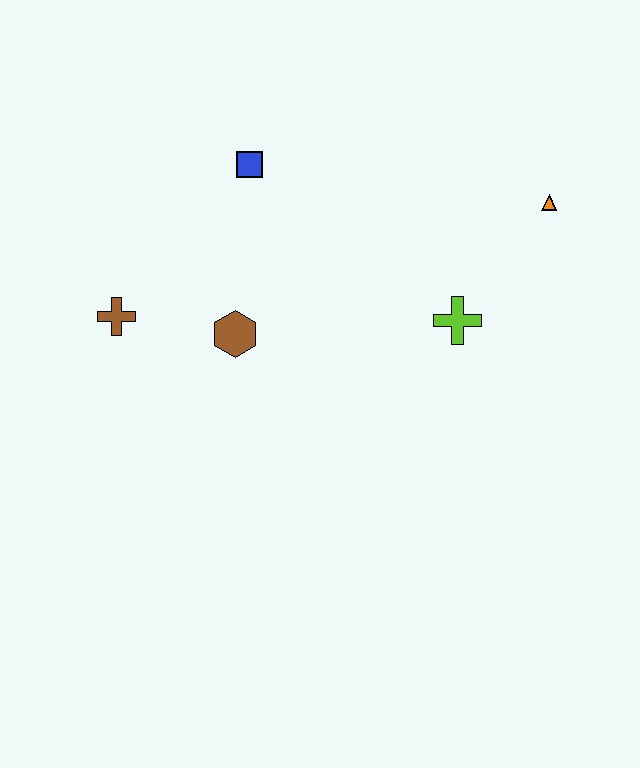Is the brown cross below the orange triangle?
Yes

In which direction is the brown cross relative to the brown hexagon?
The brown cross is to the left of the brown hexagon.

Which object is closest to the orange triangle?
The lime cross is closest to the orange triangle.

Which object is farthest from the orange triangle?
The brown cross is farthest from the orange triangle.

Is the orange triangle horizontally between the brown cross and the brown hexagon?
No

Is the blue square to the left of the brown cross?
No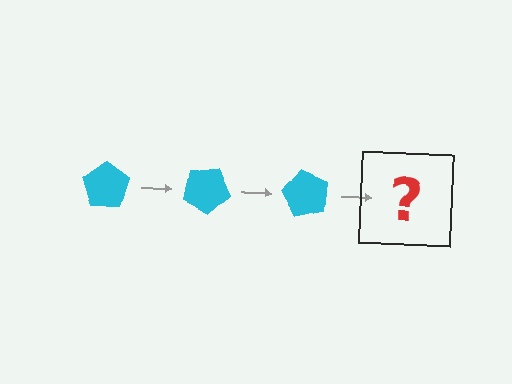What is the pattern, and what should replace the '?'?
The pattern is that the pentagon rotates 30 degrees each step. The '?' should be a cyan pentagon rotated 90 degrees.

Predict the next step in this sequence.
The next step is a cyan pentagon rotated 90 degrees.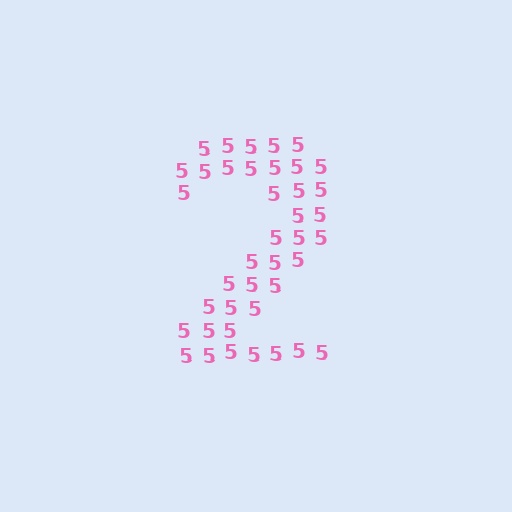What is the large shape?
The large shape is the digit 2.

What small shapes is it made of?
It is made of small digit 5's.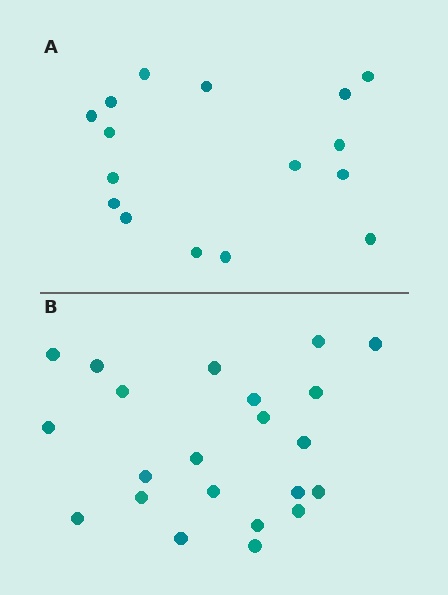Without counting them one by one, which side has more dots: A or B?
Region B (the bottom region) has more dots.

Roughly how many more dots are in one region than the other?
Region B has about 6 more dots than region A.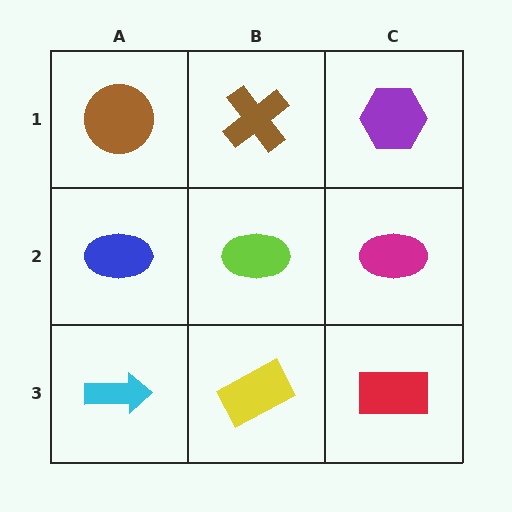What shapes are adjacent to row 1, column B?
A lime ellipse (row 2, column B), a brown circle (row 1, column A), a purple hexagon (row 1, column C).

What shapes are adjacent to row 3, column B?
A lime ellipse (row 2, column B), a cyan arrow (row 3, column A), a red rectangle (row 3, column C).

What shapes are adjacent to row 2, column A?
A brown circle (row 1, column A), a cyan arrow (row 3, column A), a lime ellipse (row 2, column B).